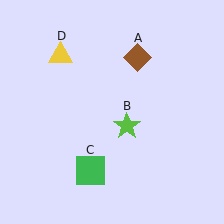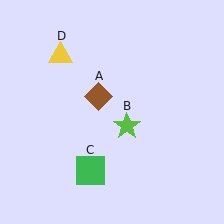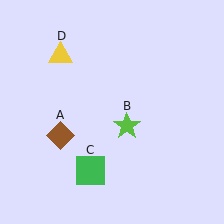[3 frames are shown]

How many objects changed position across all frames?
1 object changed position: brown diamond (object A).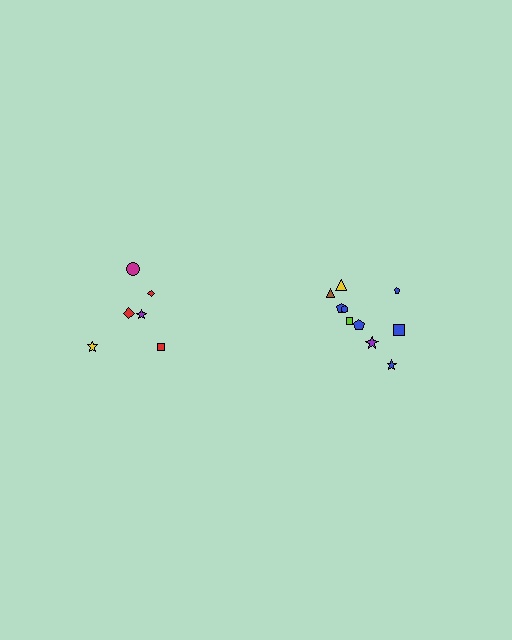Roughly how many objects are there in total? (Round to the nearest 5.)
Roughly 15 objects in total.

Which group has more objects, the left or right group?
The right group.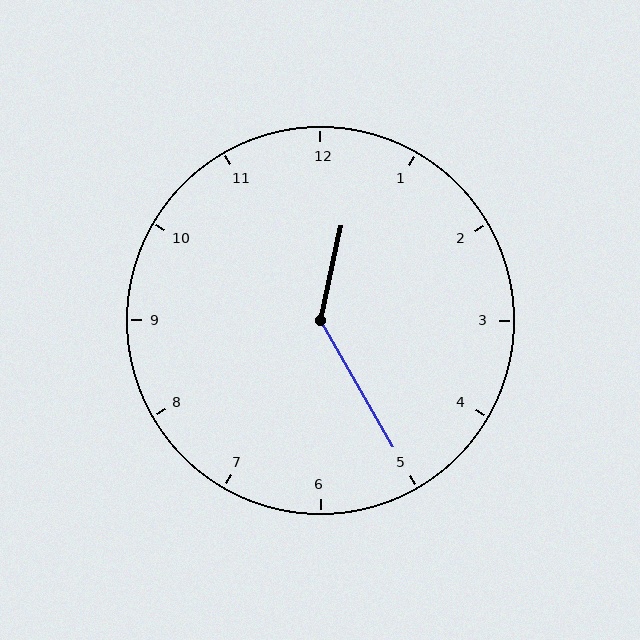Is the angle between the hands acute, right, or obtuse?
It is obtuse.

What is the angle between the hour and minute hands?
Approximately 138 degrees.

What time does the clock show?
12:25.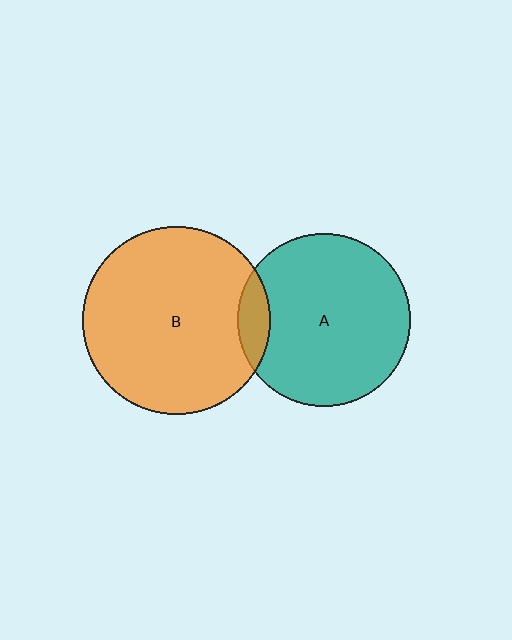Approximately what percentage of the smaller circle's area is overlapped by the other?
Approximately 10%.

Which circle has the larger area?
Circle B (orange).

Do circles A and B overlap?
Yes.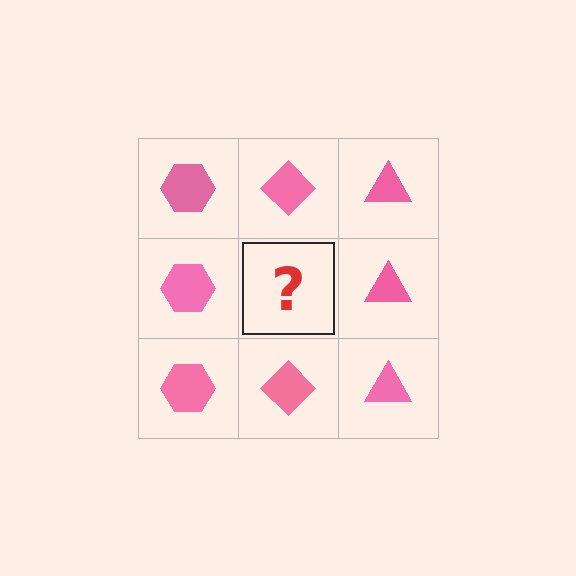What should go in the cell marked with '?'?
The missing cell should contain a pink diamond.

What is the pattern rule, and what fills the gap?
The rule is that each column has a consistent shape. The gap should be filled with a pink diamond.